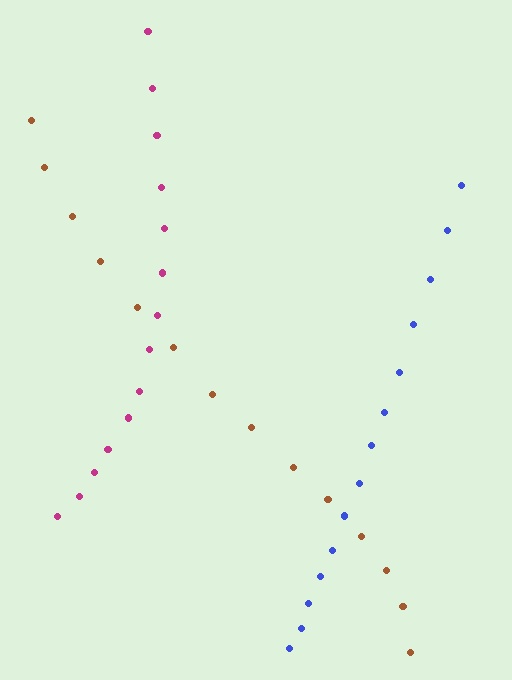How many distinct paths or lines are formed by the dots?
There are 3 distinct paths.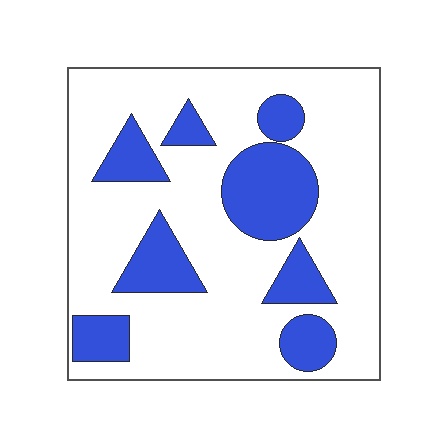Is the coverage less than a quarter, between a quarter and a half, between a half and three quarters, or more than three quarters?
Between a quarter and a half.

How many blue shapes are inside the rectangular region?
8.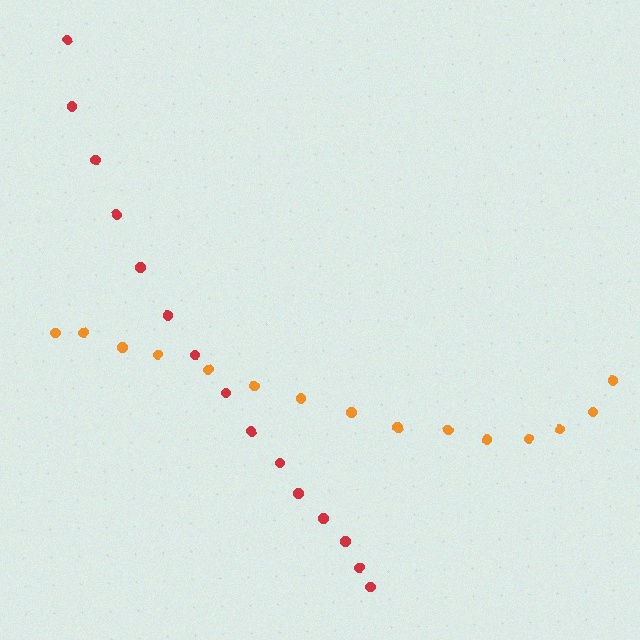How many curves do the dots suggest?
There are 2 distinct paths.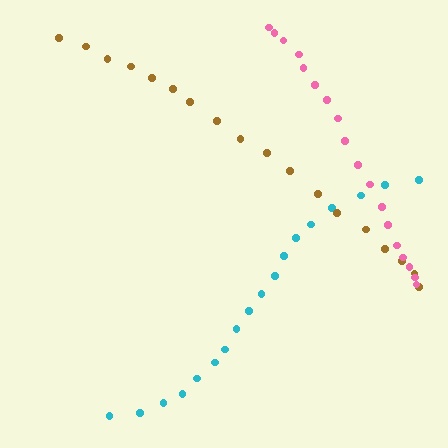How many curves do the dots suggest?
There are 3 distinct paths.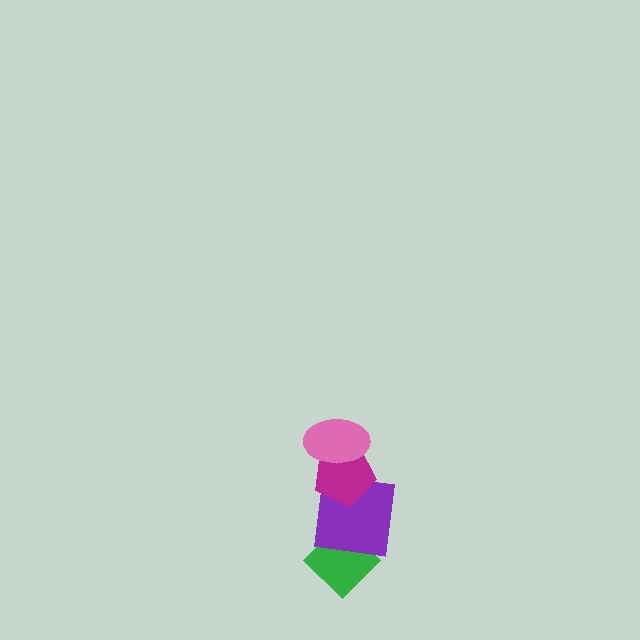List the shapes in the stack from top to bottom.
From top to bottom: the pink ellipse, the magenta pentagon, the purple square, the green diamond.